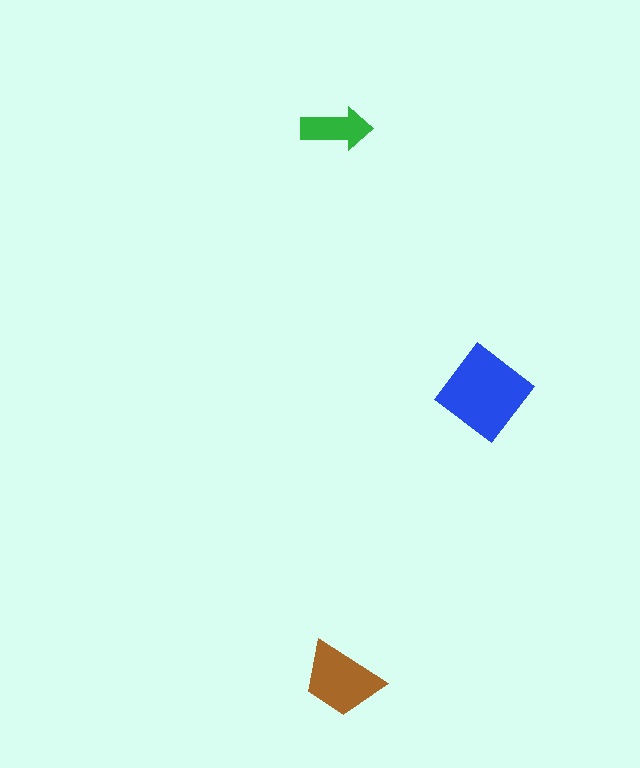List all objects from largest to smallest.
The blue diamond, the brown trapezoid, the green arrow.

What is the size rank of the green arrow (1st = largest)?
3rd.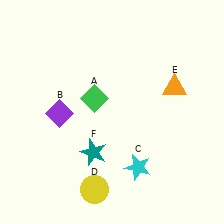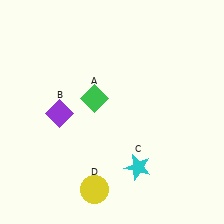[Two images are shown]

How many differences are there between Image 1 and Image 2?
There are 2 differences between the two images.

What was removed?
The orange triangle (E), the teal star (F) were removed in Image 2.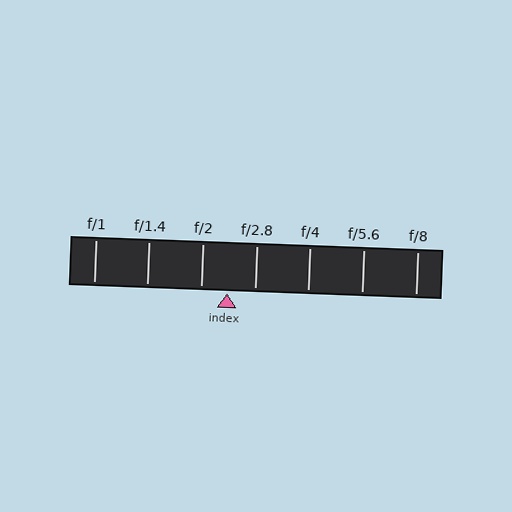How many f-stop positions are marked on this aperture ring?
There are 7 f-stop positions marked.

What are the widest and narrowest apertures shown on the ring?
The widest aperture shown is f/1 and the narrowest is f/8.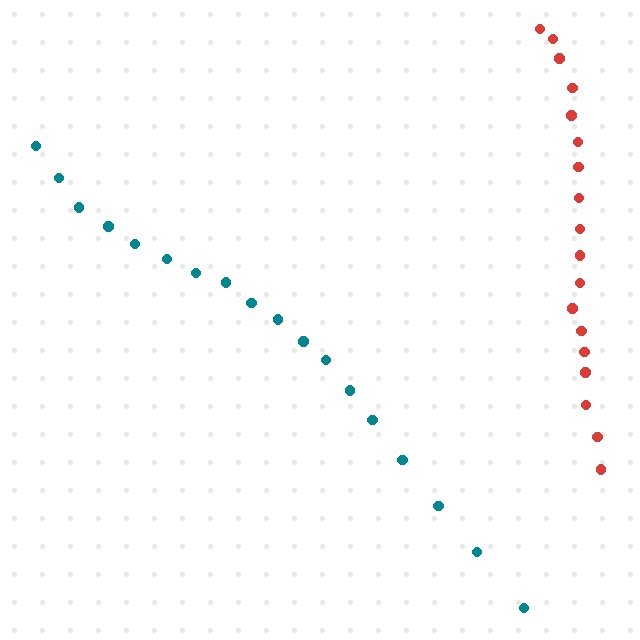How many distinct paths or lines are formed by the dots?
There are 2 distinct paths.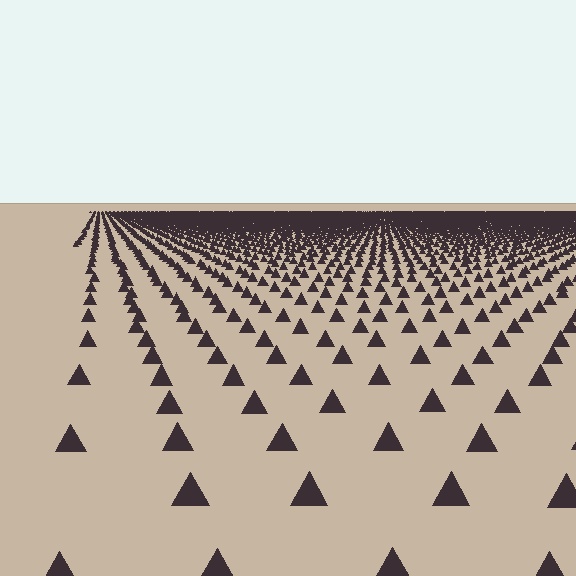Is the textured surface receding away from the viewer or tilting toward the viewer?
The surface is receding away from the viewer. Texture elements get smaller and denser toward the top.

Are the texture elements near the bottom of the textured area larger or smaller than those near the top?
Larger. Near the bottom, elements are closer to the viewer and appear at a bigger on-screen size.